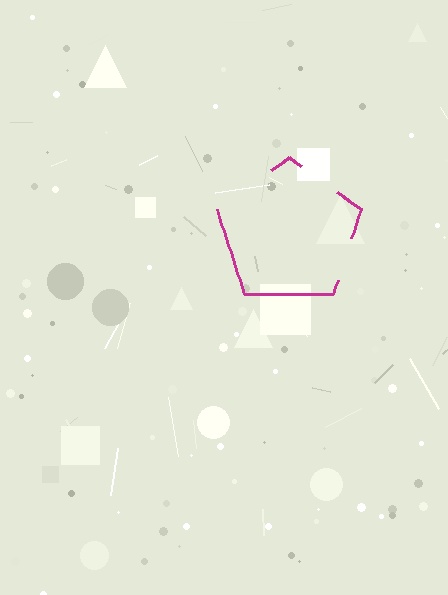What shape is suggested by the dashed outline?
The dashed outline suggests a pentagon.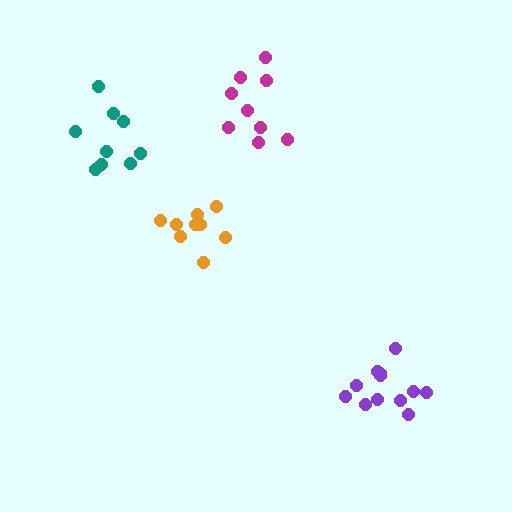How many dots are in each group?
Group 1: 9 dots, Group 2: 9 dots, Group 3: 12 dots, Group 4: 9 dots (39 total).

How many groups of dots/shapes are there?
There are 4 groups.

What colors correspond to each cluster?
The clusters are colored: orange, teal, purple, magenta.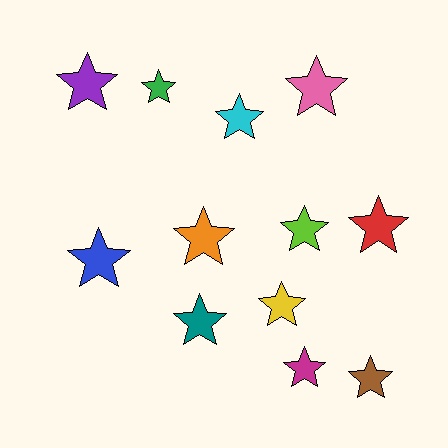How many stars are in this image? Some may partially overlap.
There are 12 stars.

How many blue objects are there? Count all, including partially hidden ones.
There is 1 blue object.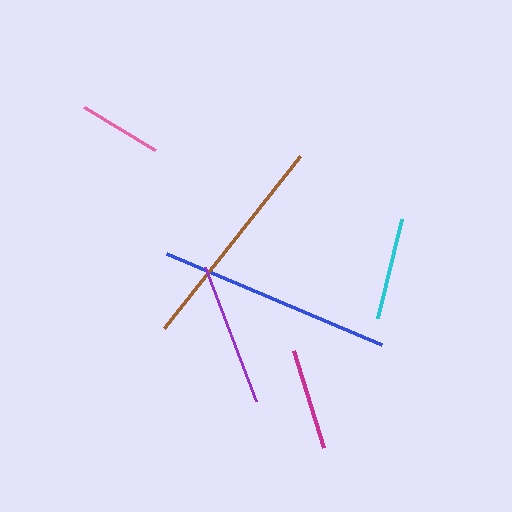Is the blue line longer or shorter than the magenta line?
The blue line is longer than the magenta line.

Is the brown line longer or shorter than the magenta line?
The brown line is longer than the magenta line.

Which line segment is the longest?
The blue line is the longest at approximately 234 pixels.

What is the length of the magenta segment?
The magenta segment is approximately 101 pixels long.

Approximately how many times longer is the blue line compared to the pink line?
The blue line is approximately 2.8 times the length of the pink line.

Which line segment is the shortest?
The pink line is the shortest at approximately 84 pixels.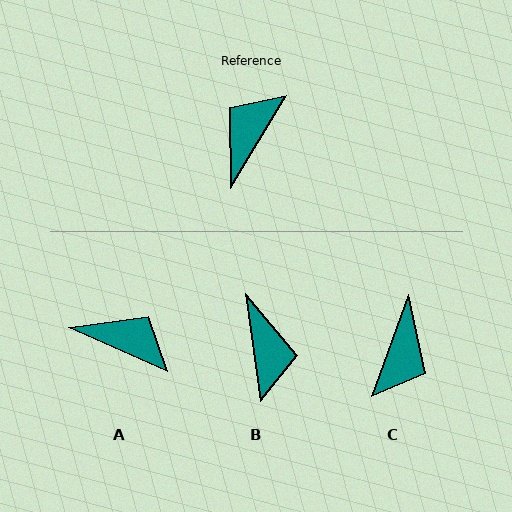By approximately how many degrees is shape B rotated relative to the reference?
Approximately 141 degrees clockwise.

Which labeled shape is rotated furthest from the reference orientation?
C, about 169 degrees away.